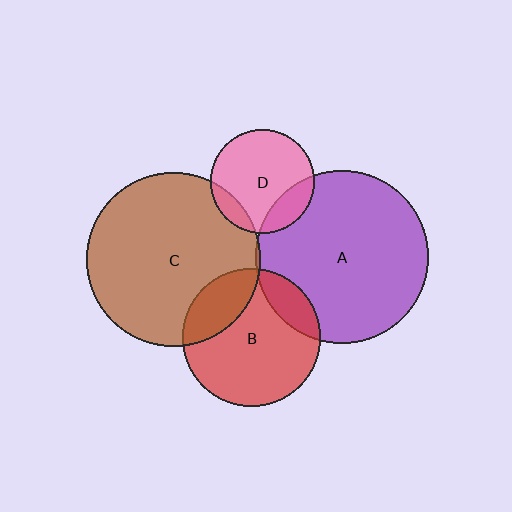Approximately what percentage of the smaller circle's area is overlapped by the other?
Approximately 25%.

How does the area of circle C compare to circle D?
Approximately 2.8 times.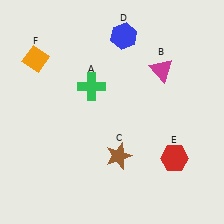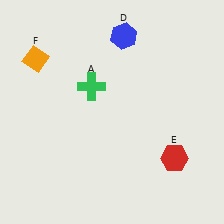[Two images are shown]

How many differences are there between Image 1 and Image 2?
There are 2 differences between the two images.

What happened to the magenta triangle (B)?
The magenta triangle (B) was removed in Image 2. It was in the top-right area of Image 1.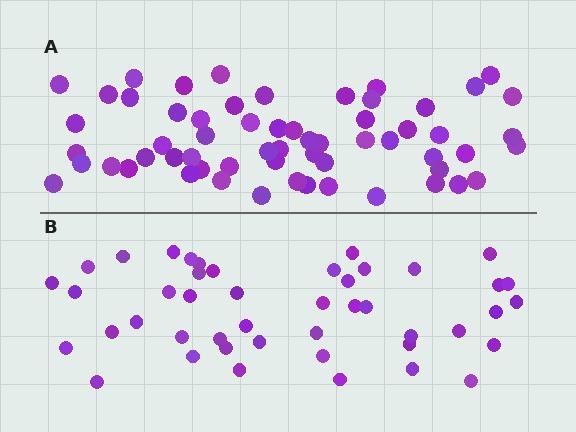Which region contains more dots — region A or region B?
Region A (the top region) has more dots.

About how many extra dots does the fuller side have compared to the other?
Region A has approximately 15 more dots than region B.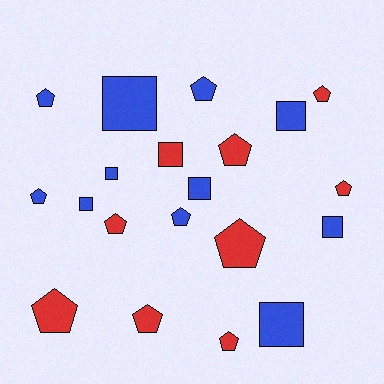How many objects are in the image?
There are 20 objects.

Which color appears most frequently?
Blue, with 11 objects.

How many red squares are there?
There is 1 red square.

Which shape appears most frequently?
Pentagon, with 12 objects.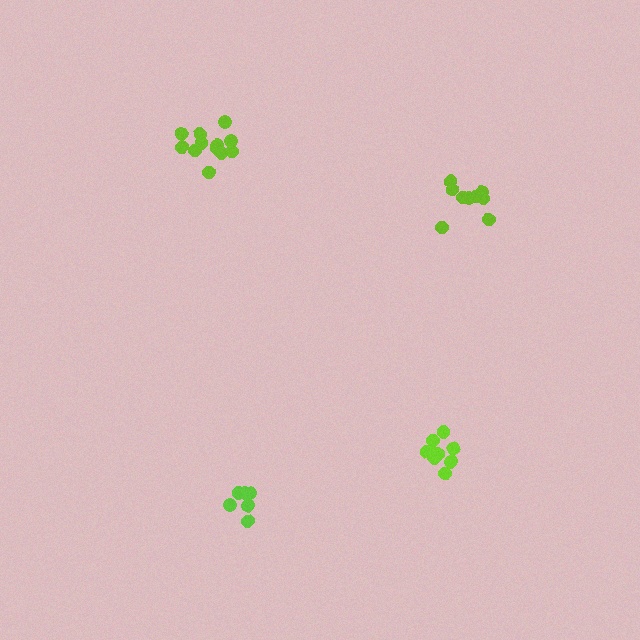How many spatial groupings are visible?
There are 4 spatial groupings.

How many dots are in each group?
Group 1: 10 dots, Group 2: 11 dots, Group 3: 6 dots, Group 4: 12 dots (39 total).